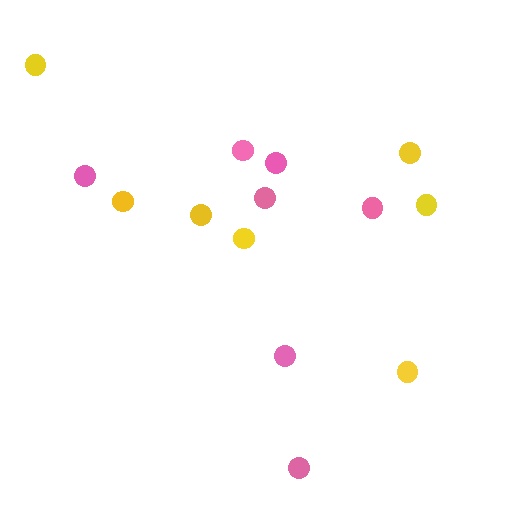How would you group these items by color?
There are 2 groups: one group of pink circles (7) and one group of yellow circles (7).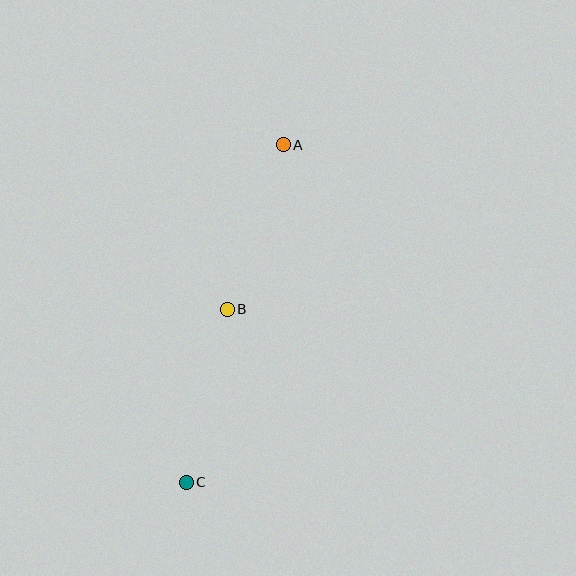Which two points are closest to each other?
Points A and B are closest to each other.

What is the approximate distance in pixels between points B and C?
The distance between B and C is approximately 178 pixels.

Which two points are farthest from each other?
Points A and C are farthest from each other.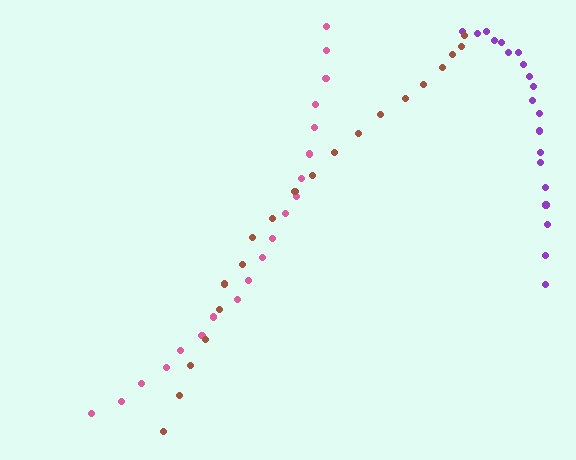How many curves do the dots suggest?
There are 3 distinct paths.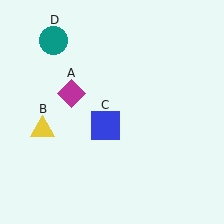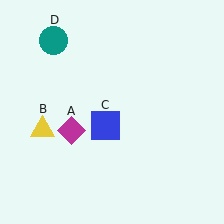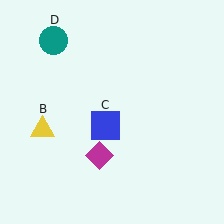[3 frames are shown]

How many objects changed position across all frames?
1 object changed position: magenta diamond (object A).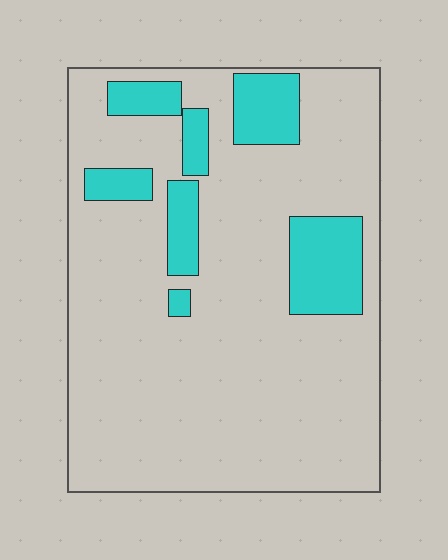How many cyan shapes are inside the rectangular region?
7.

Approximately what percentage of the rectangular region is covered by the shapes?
Approximately 15%.